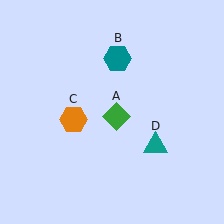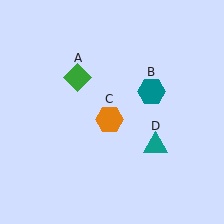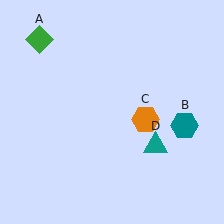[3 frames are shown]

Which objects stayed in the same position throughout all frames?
Teal triangle (object D) remained stationary.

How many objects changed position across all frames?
3 objects changed position: green diamond (object A), teal hexagon (object B), orange hexagon (object C).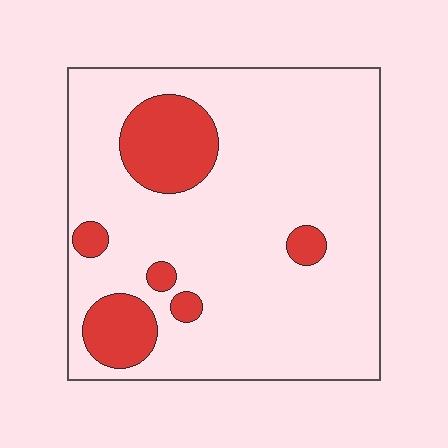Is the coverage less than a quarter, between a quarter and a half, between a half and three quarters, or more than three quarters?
Less than a quarter.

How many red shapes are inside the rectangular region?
6.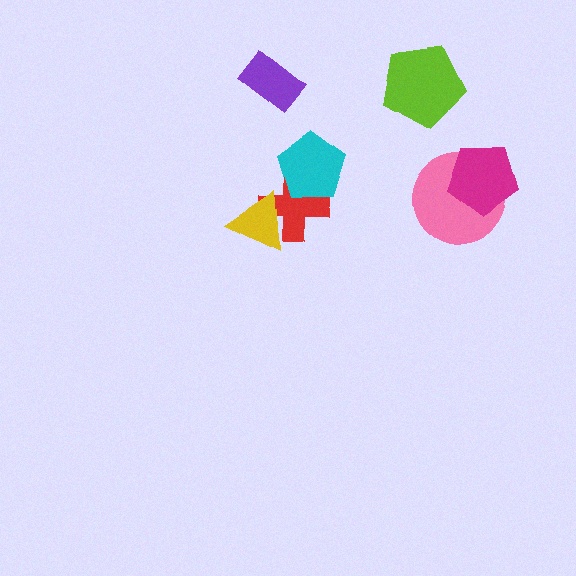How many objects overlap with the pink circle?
1 object overlaps with the pink circle.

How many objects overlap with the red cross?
2 objects overlap with the red cross.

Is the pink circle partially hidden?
Yes, it is partially covered by another shape.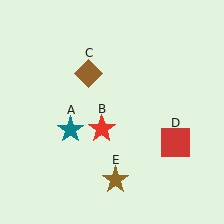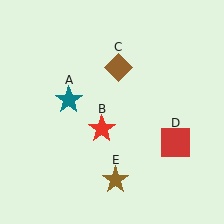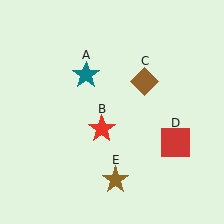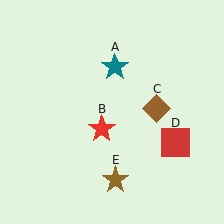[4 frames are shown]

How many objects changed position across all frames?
2 objects changed position: teal star (object A), brown diamond (object C).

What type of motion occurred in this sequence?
The teal star (object A), brown diamond (object C) rotated clockwise around the center of the scene.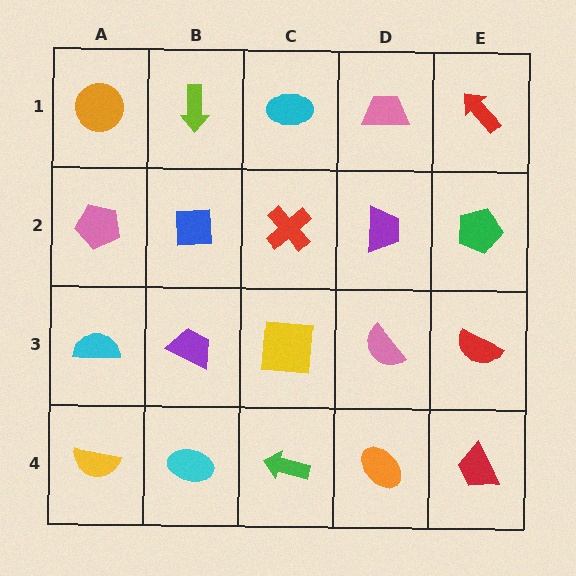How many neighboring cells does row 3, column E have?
3.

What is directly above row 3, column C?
A red cross.